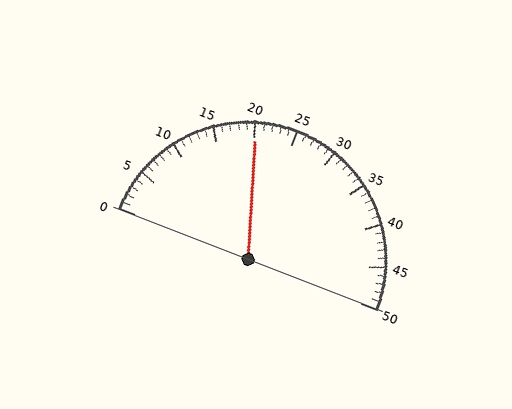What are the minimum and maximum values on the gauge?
The gauge ranges from 0 to 50.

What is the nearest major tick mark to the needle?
The nearest major tick mark is 20.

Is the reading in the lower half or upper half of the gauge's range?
The reading is in the lower half of the range (0 to 50).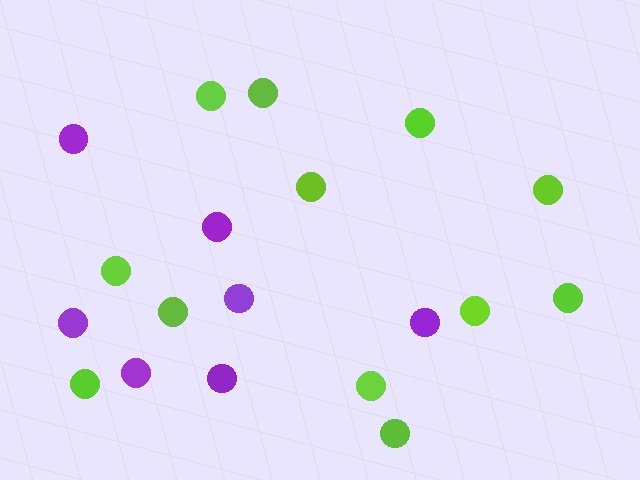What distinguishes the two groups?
There are 2 groups: one group of purple circles (7) and one group of lime circles (12).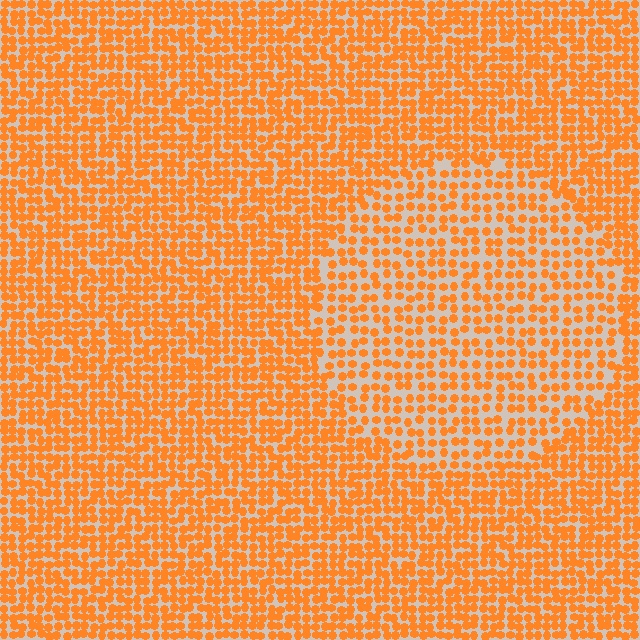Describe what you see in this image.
The image contains small orange elements arranged at two different densities. A circle-shaped region is visible where the elements are less densely packed than the surrounding area.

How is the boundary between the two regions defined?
The boundary is defined by a change in element density (approximately 1.6x ratio). All elements are the same color, size, and shape.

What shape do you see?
I see a circle.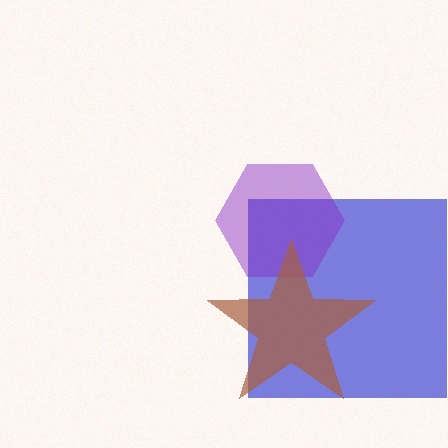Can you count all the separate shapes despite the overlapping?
Yes, there are 3 separate shapes.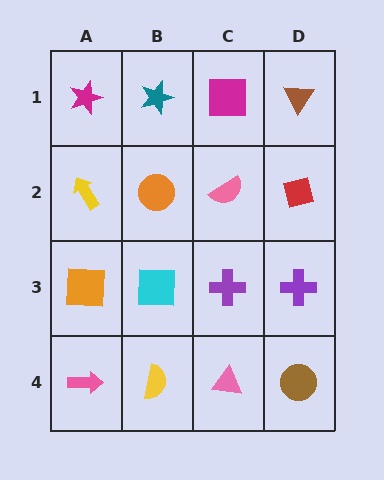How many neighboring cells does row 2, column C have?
4.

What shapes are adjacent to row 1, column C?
A pink semicircle (row 2, column C), a teal star (row 1, column B), a brown triangle (row 1, column D).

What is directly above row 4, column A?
An orange square.